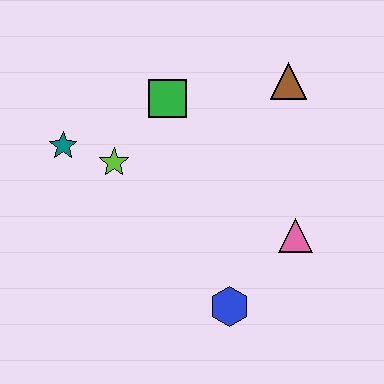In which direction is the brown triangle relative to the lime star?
The brown triangle is to the right of the lime star.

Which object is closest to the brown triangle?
The green square is closest to the brown triangle.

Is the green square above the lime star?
Yes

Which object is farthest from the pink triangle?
The teal star is farthest from the pink triangle.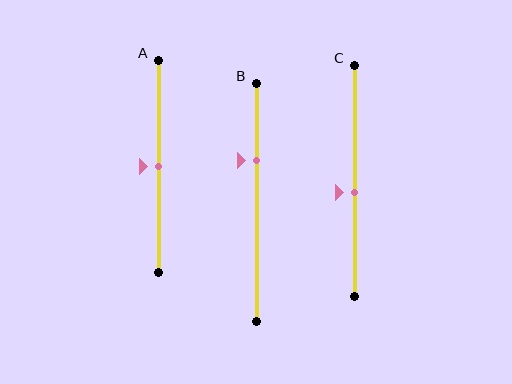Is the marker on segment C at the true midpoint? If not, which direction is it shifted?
No, the marker on segment C is shifted downward by about 5% of the segment length.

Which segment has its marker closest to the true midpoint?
Segment A has its marker closest to the true midpoint.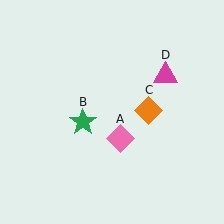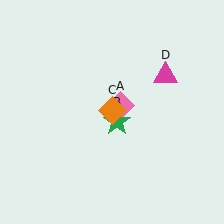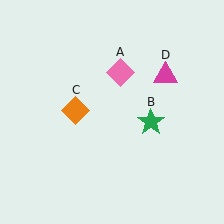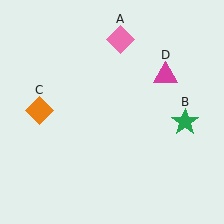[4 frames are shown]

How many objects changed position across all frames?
3 objects changed position: pink diamond (object A), green star (object B), orange diamond (object C).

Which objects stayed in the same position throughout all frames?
Magenta triangle (object D) remained stationary.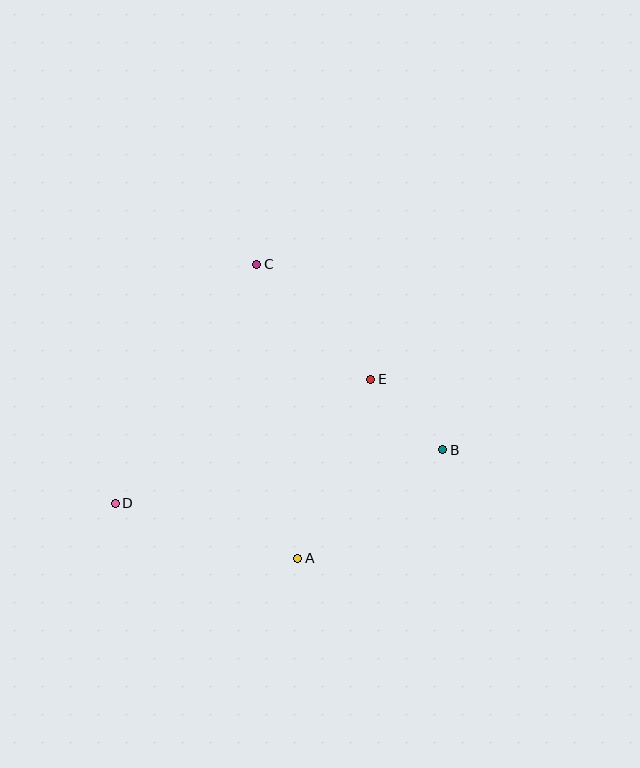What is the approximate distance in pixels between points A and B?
The distance between A and B is approximately 181 pixels.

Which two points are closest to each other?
Points B and E are closest to each other.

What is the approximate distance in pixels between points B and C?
The distance between B and C is approximately 263 pixels.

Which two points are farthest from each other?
Points B and D are farthest from each other.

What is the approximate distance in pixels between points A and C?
The distance between A and C is approximately 297 pixels.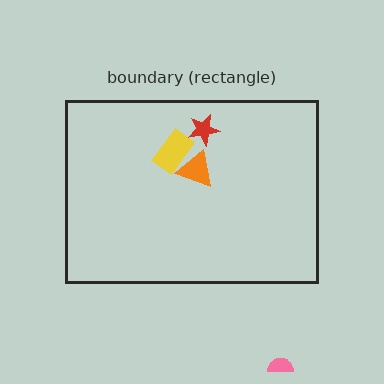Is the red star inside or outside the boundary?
Inside.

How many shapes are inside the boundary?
3 inside, 1 outside.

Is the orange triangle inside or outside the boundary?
Inside.